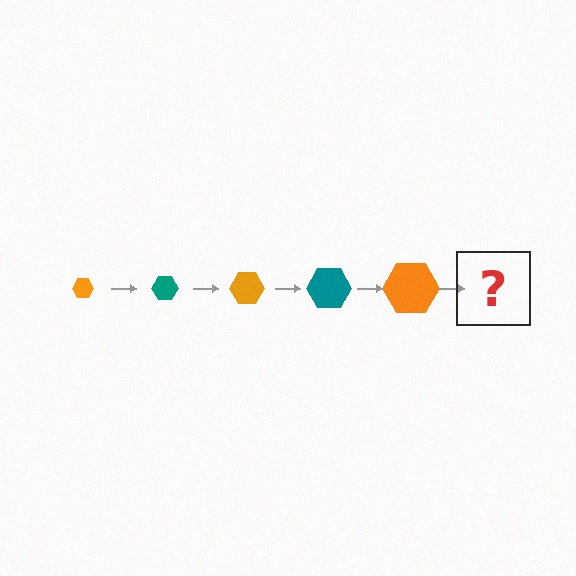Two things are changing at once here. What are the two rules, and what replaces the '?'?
The two rules are that the hexagon grows larger each step and the color cycles through orange and teal. The '?' should be a teal hexagon, larger than the previous one.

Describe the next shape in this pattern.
It should be a teal hexagon, larger than the previous one.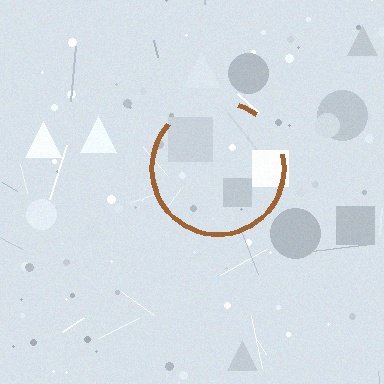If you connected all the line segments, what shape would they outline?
They would outline a circle.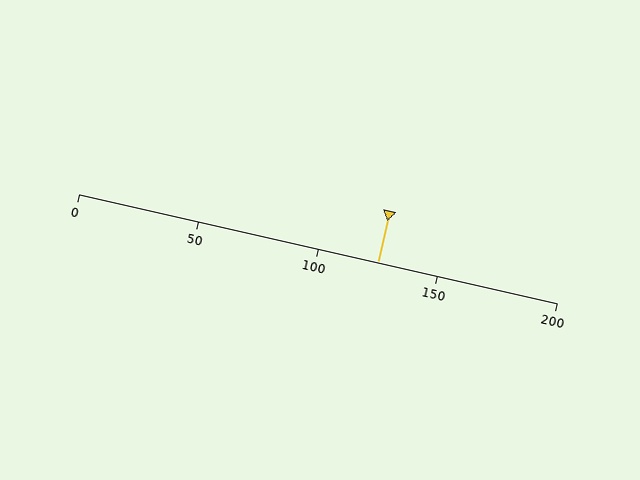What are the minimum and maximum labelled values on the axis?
The axis runs from 0 to 200.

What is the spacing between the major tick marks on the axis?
The major ticks are spaced 50 apart.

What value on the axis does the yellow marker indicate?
The marker indicates approximately 125.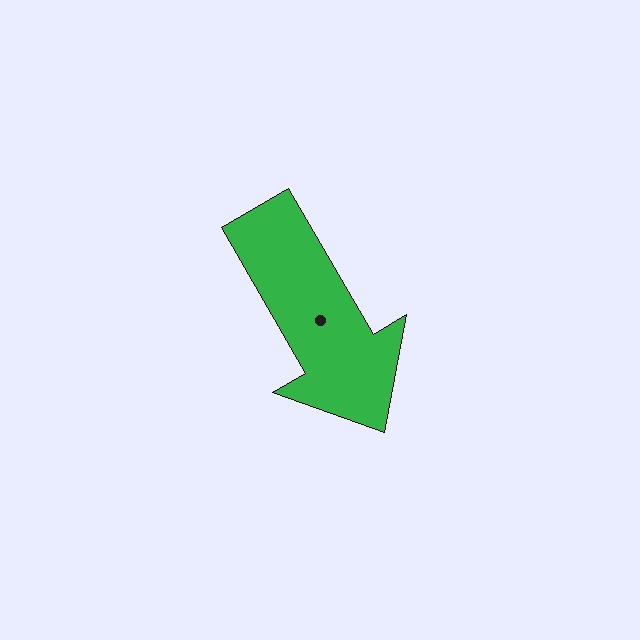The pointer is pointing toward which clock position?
Roughly 5 o'clock.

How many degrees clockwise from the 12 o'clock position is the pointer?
Approximately 150 degrees.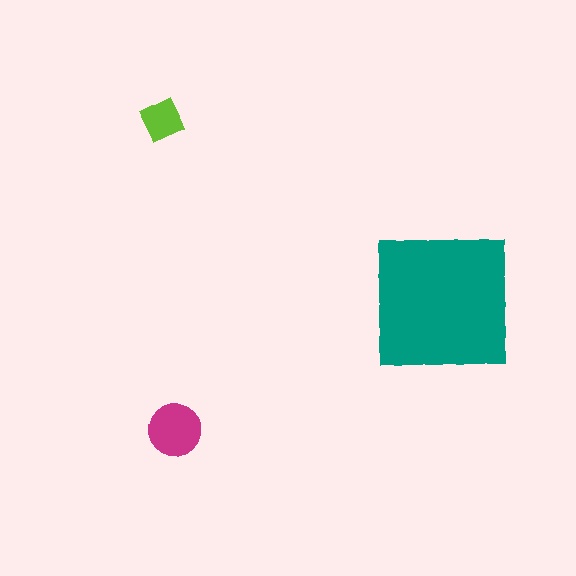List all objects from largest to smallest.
The teal square, the magenta circle, the lime diamond.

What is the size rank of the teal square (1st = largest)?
1st.